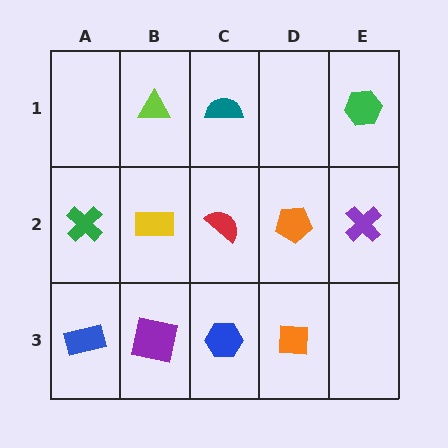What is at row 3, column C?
A blue hexagon.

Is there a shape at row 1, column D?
No, that cell is empty.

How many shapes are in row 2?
5 shapes.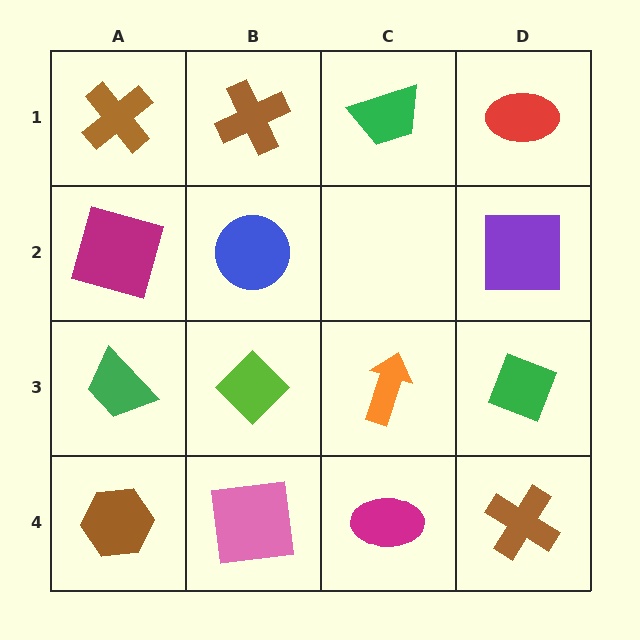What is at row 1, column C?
A green trapezoid.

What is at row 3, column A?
A green trapezoid.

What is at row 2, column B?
A blue circle.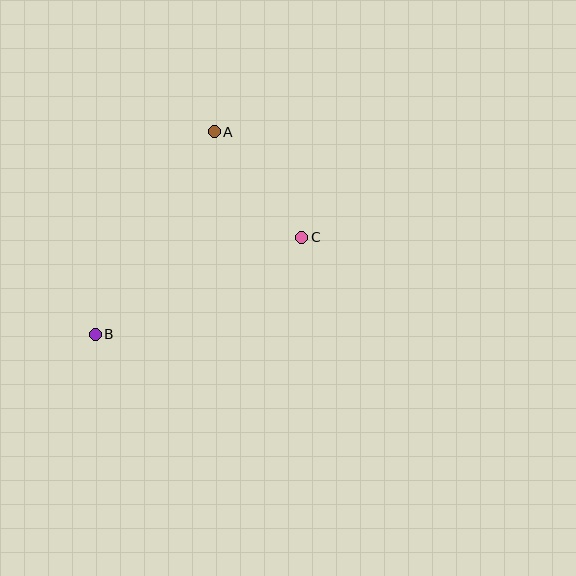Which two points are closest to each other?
Points A and C are closest to each other.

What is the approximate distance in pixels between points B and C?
The distance between B and C is approximately 228 pixels.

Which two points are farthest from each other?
Points A and B are farthest from each other.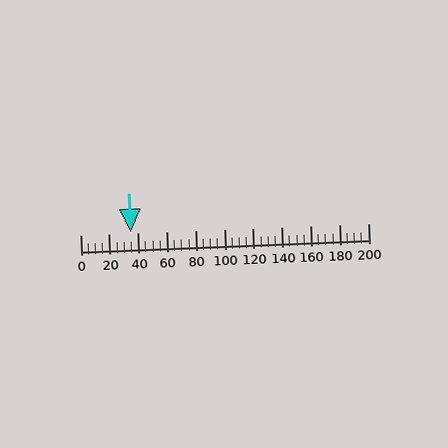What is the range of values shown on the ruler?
The ruler shows values from 0 to 200.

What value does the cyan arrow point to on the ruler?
The cyan arrow points to approximately 35.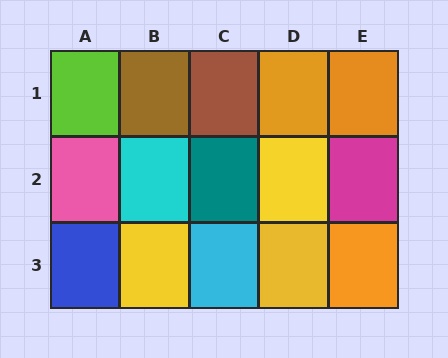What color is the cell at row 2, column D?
Yellow.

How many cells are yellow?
3 cells are yellow.